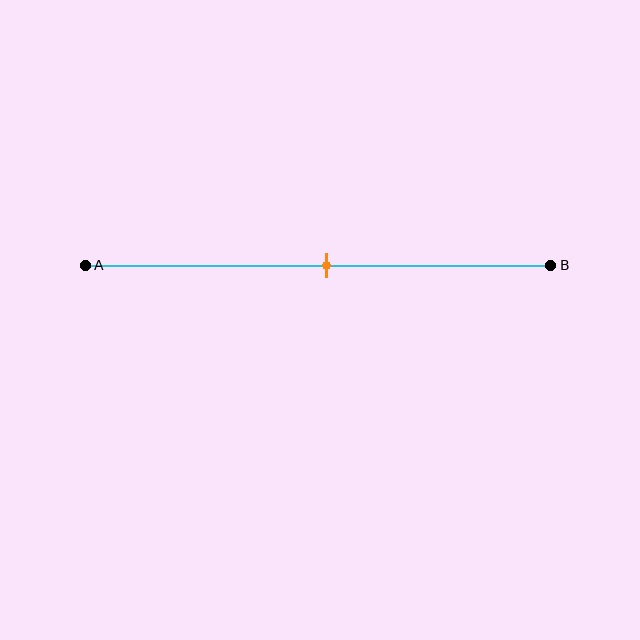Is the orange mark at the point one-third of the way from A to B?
No, the mark is at about 50% from A, not at the 33% one-third point.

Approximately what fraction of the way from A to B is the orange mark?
The orange mark is approximately 50% of the way from A to B.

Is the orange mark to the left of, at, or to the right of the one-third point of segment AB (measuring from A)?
The orange mark is to the right of the one-third point of segment AB.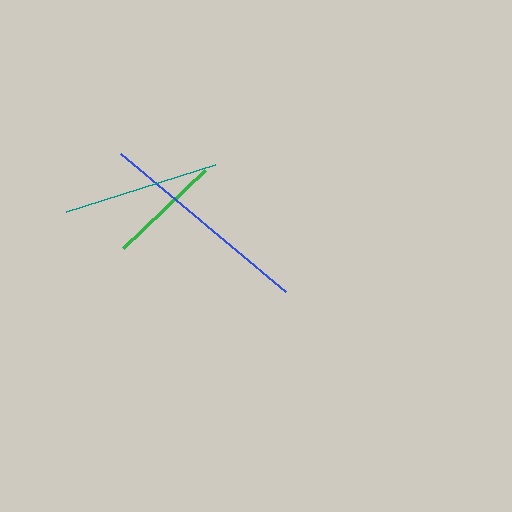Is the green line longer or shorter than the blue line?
The blue line is longer than the green line.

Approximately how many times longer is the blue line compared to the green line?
The blue line is approximately 1.9 times the length of the green line.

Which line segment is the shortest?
The green line is the shortest at approximately 113 pixels.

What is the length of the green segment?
The green segment is approximately 113 pixels long.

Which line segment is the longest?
The blue line is the longest at approximately 216 pixels.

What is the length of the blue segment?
The blue segment is approximately 216 pixels long.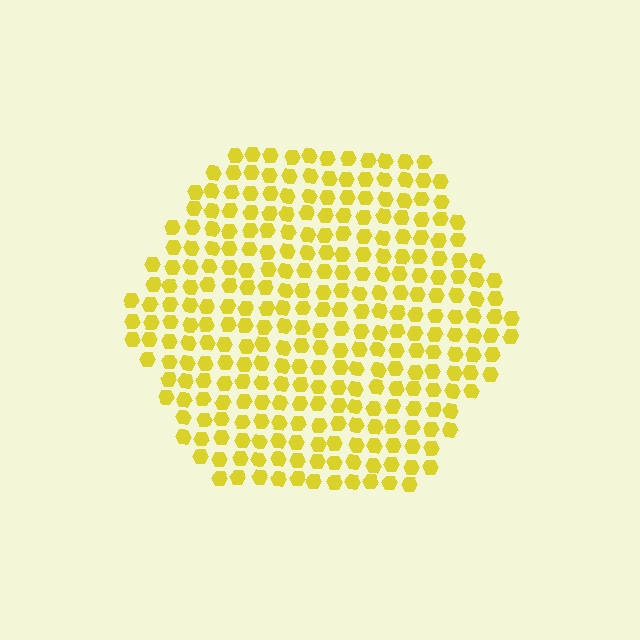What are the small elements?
The small elements are hexagons.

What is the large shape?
The large shape is a hexagon.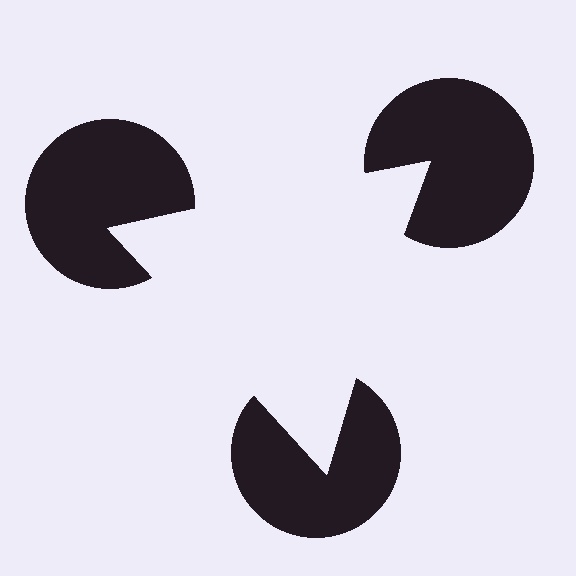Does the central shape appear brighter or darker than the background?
It typically appears slightly brighter than the background, even though no actual brightness change is drawn.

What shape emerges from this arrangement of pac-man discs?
An illusory triangle — its edges are inferred from the aligned wedge cuts in the pac-man discs, not physically drawn.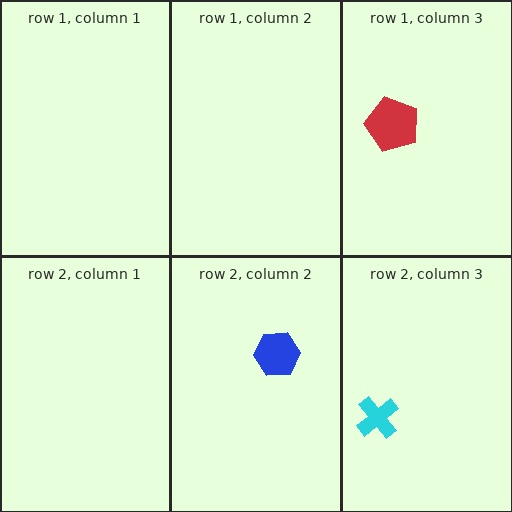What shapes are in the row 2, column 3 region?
The cyan cross.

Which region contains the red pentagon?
The row 1, column 3 region.